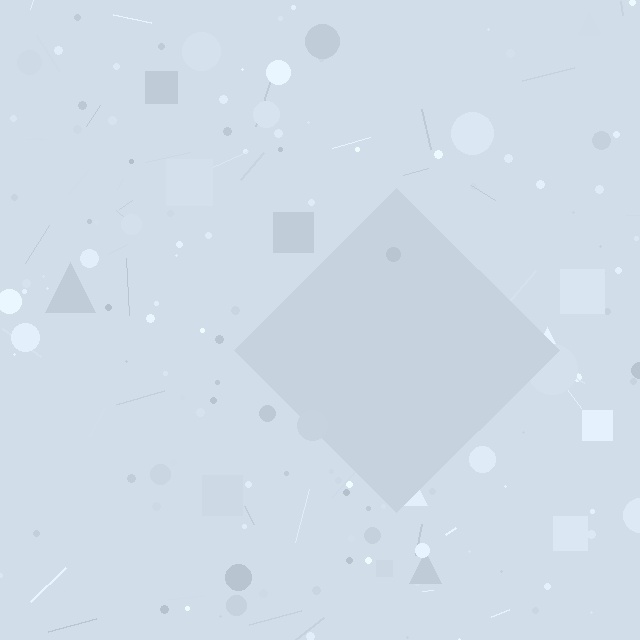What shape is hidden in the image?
A diamond is hidden in the image.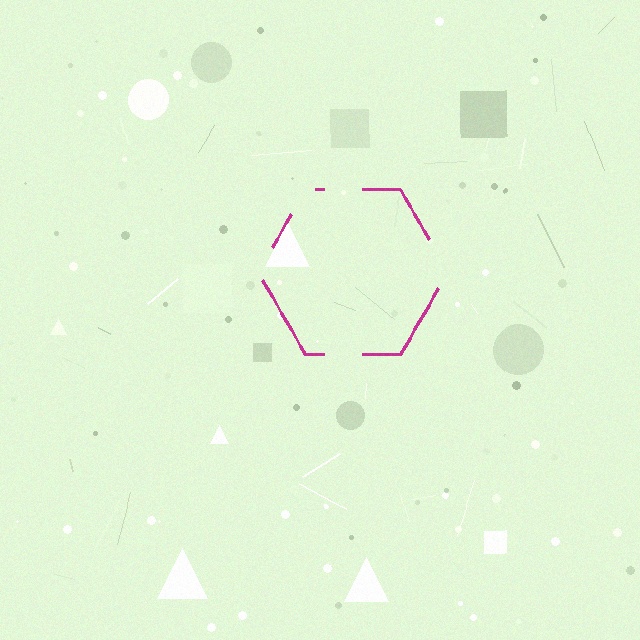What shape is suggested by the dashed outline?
The dashed outline suggests a hexagon.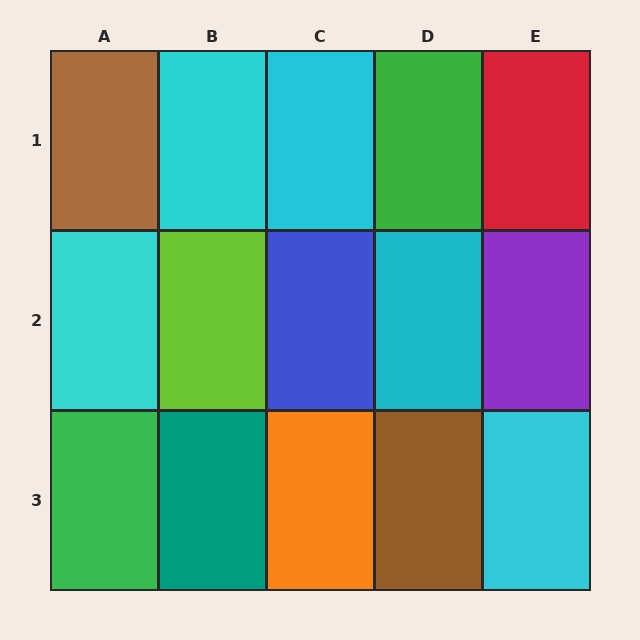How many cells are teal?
1 cell is teal.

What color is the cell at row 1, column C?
Cyan.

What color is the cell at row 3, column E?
Cyan.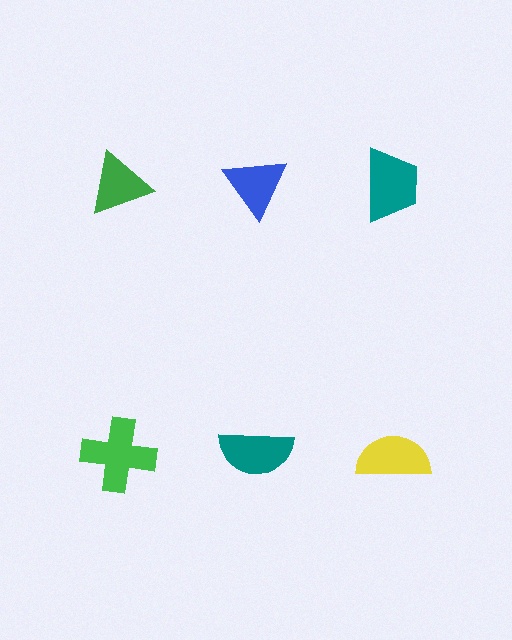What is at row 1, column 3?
A teal trapezoid.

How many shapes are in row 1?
3 shapes.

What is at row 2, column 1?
A green cross.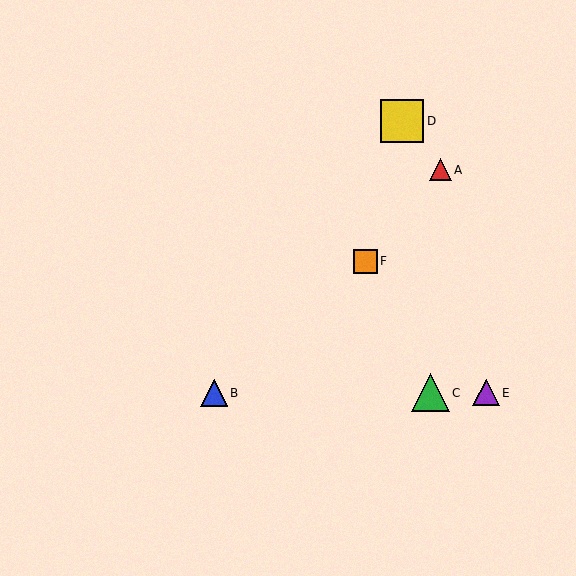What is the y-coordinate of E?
Object E is at y≈393.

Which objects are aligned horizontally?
Objects B, C, E are aligned horizontally.